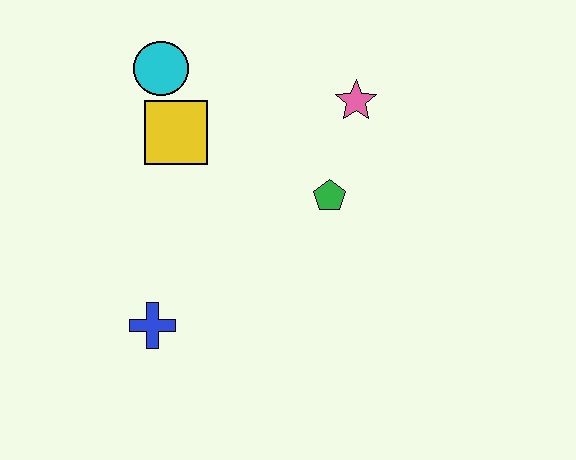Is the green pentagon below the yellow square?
Yes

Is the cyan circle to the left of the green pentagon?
Yes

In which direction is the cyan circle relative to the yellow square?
The cyan circle is above the yellow square.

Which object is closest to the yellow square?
The cyan circle is closest to the yellow square.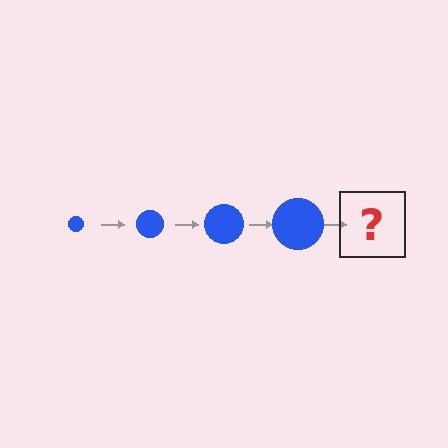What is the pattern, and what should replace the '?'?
The pattern is that the circle gets progressively larger each step. The '?' should be a blue circle, larger than the previous one.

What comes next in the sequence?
The next element should be a blue circle, larger than the previous one.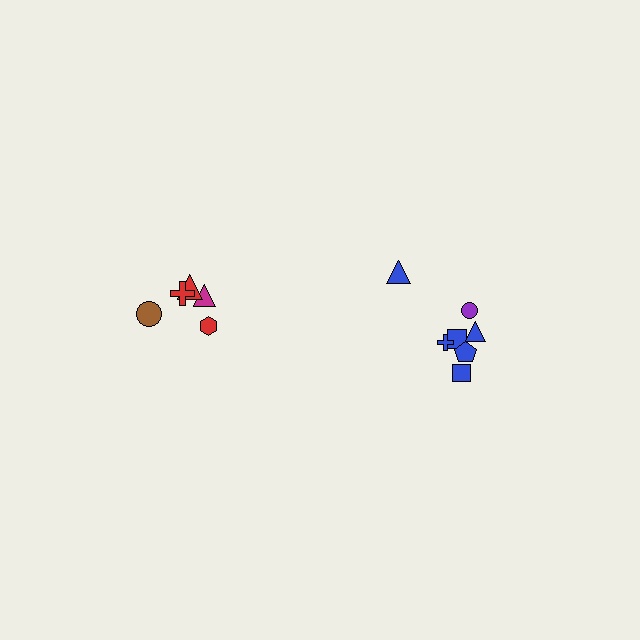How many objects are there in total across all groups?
There are 12 objects.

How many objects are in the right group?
There are 7 objects.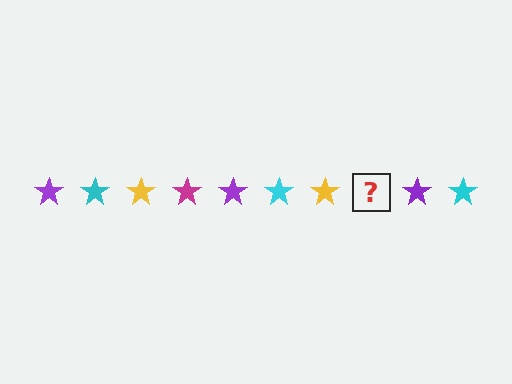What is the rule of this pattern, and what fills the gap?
The rule is that the pattern cycles through purple, cyan, yellow, magenta stars. The gap should be filled with a magenta star.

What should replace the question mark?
The question mark should be replaced with a magenta star.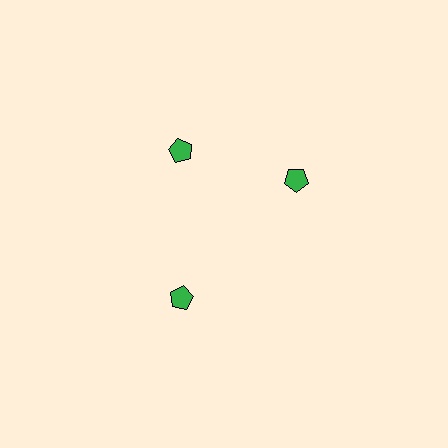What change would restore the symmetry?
The symmetry would be restored by rotating it back into even spacing with its neighbors so that all 3 pentagons sit at equal angles and equal distance from the center.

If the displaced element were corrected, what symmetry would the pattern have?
It would have 3-fold rotational symmetry — the pattern would map onto itself every 120 degrees.